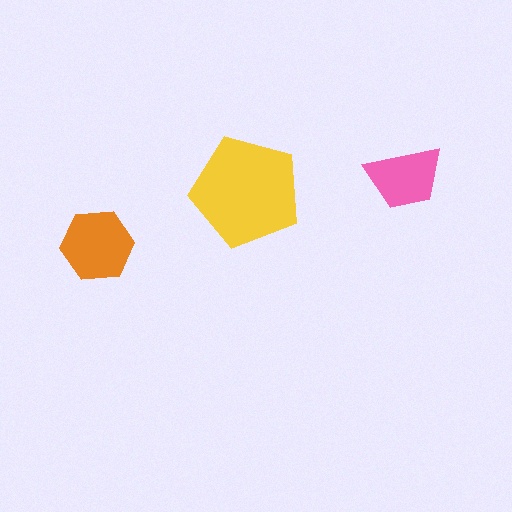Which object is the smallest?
The pink trapezoid.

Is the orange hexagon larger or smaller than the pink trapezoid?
Larger.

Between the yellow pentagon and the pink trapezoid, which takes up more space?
The yellow pentagon.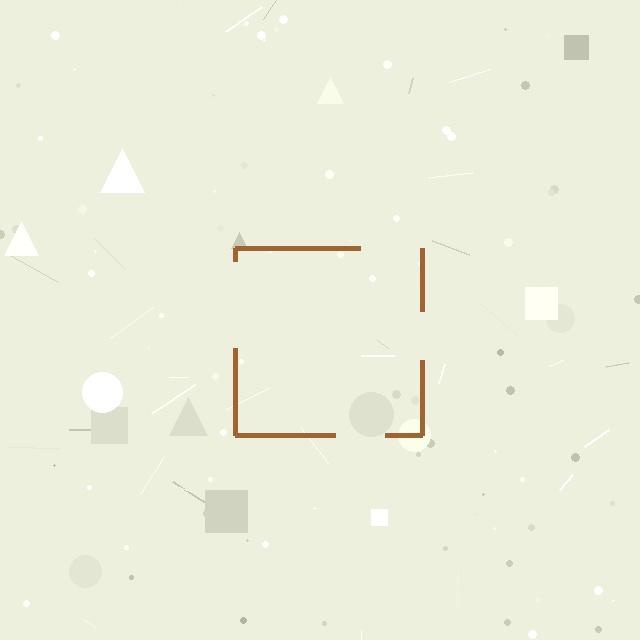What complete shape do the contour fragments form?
The contour fragments form a square.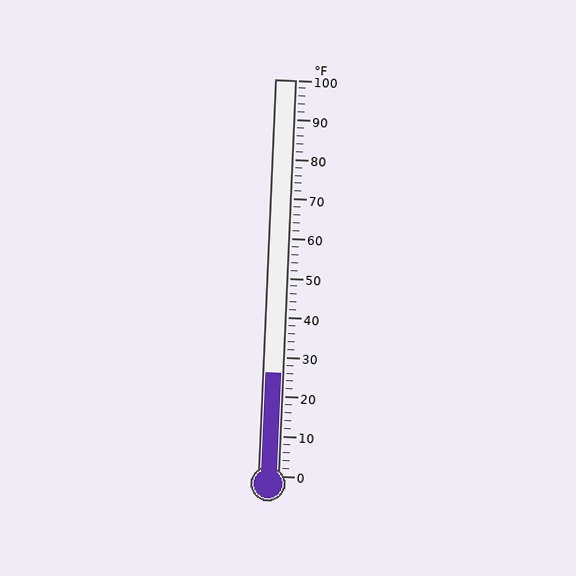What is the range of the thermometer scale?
The thermometer scale ranges from 0°F to 100°F.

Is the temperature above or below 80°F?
The temperature is below 80°F.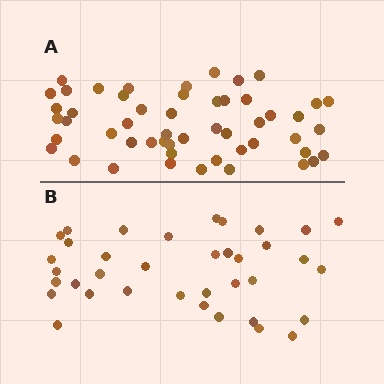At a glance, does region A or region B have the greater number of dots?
Region A (the top region) has more dots.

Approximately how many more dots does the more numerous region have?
Region A has approximately 15 more dots than region B.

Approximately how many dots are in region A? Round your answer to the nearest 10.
About 50 dots. (The exact count is 52, which rounds to 50.)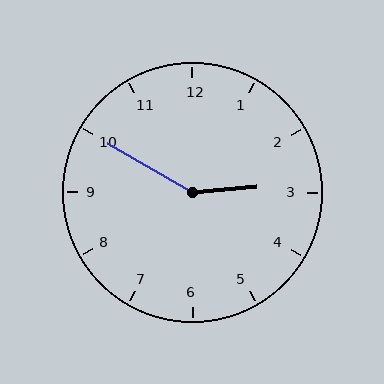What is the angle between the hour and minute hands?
Approximately 145 degrees.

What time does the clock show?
2:50.